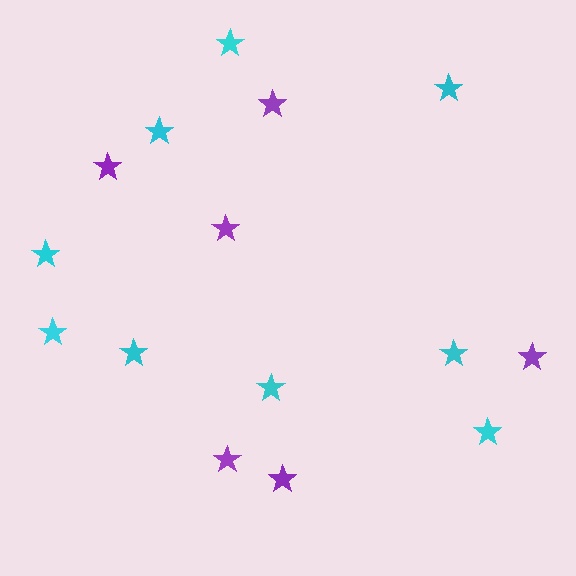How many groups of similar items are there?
There are 2 groups: one group of purple stars (6) and one group of cyan stars (9).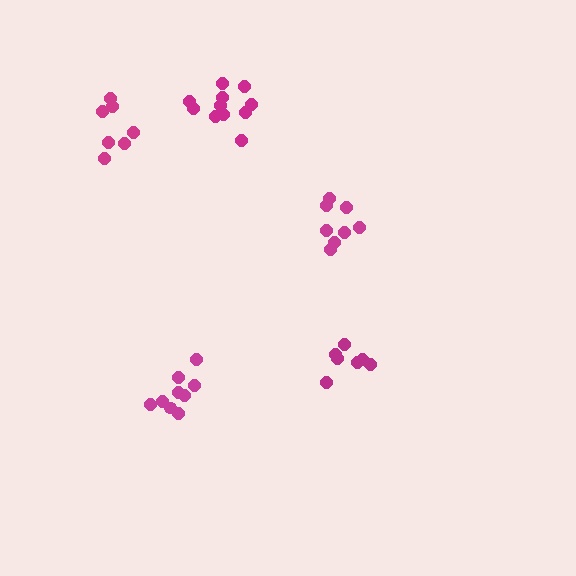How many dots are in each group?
Group 1: 11 dots, Group 2: 8 dots, Group 3: 9 dots, Group 4: 7 dots, Group 5: 7 dots (42 total).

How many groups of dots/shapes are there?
There are 5 groups.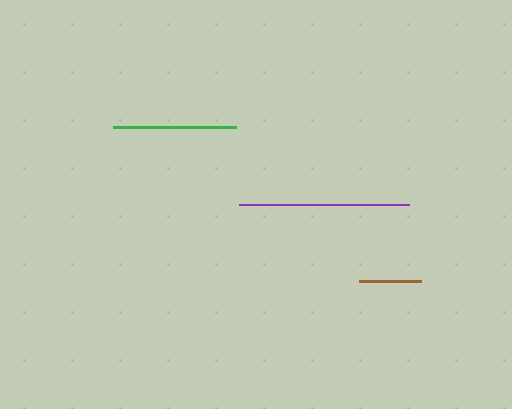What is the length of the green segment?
The green segment is approximately 123 pixels long.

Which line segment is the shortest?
The brown line is the shortest at approximately 62 pixels.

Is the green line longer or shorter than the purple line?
The purple line is longer than the green line.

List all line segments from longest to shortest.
From longest to shortest: purple, green, brown.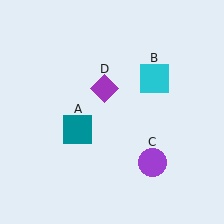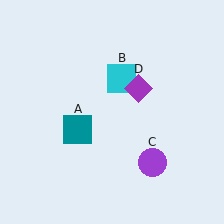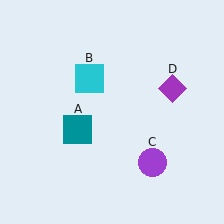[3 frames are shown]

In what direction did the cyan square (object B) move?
The cyan square (object B) moved left.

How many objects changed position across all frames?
2 objects changed position: cyan square (object B), purple diamond (object D).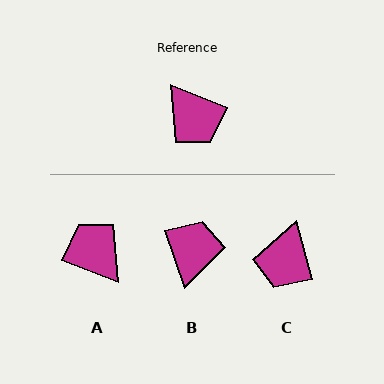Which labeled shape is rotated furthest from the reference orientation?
A, about 180 degrees away.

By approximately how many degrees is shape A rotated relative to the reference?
Approximately 180 degrees clockwise.